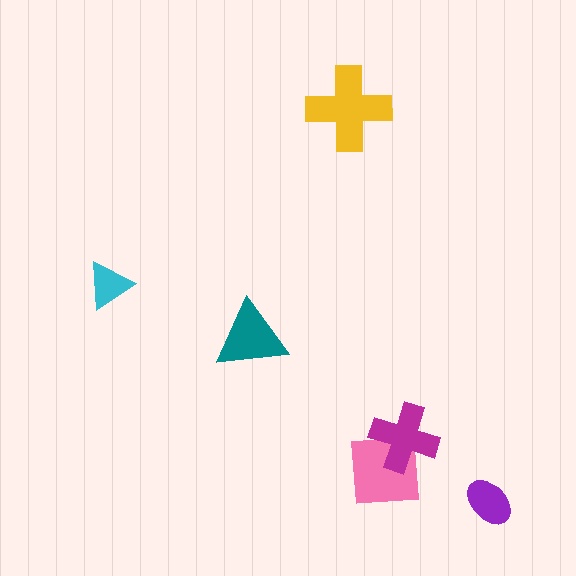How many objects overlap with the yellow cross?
0 objects overlap with the yellow cross.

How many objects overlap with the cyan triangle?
0 objects overlap with the cyan triangle.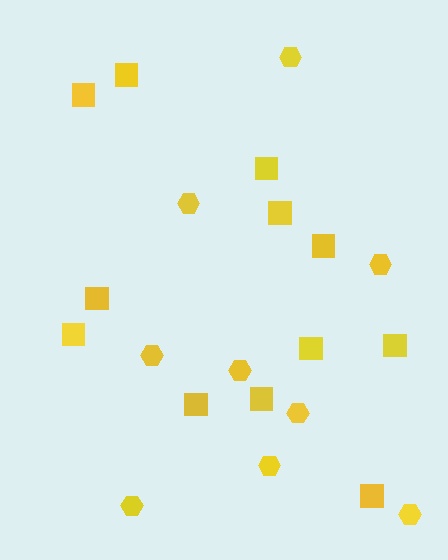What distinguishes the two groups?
There are 2 groups: one group of hexagons (9) and one group of squares (12).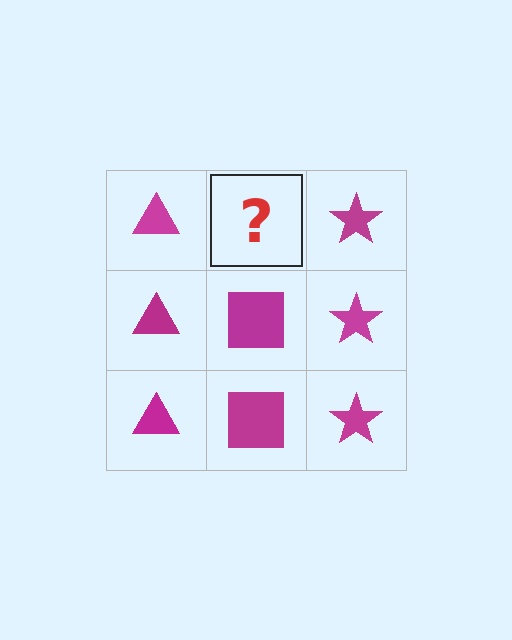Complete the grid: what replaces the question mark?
The question mark should be replaced with a magenta square.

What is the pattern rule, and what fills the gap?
The rule is that each column has a consistent shape. The gap should be filled with a magenta square.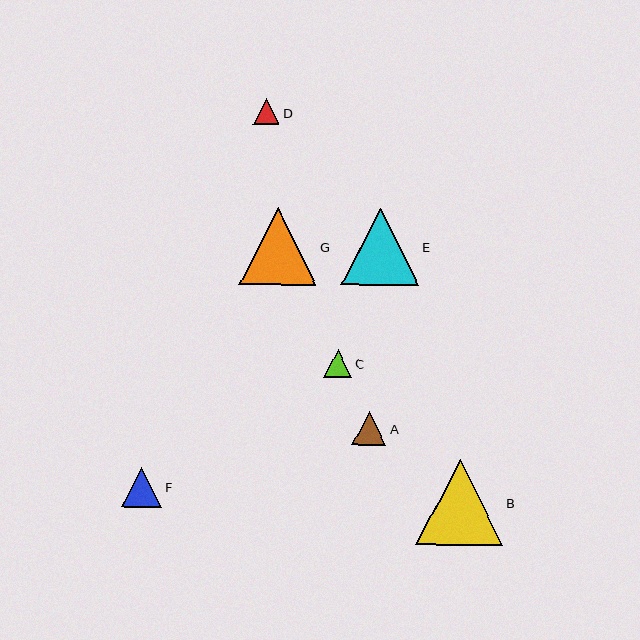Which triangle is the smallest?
Triangle D is the smallest with a size of approximately 26 pixels.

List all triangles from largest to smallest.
From largest to smallest: B, E, G, F, A, C, D.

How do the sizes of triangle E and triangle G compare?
Triangle E and triangle G are approximately the same size.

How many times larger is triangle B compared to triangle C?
Triangle B is approximately 3.1 times the size of triangle C.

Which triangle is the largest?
Triangle B is the largest with a size of approximately 86 pixels.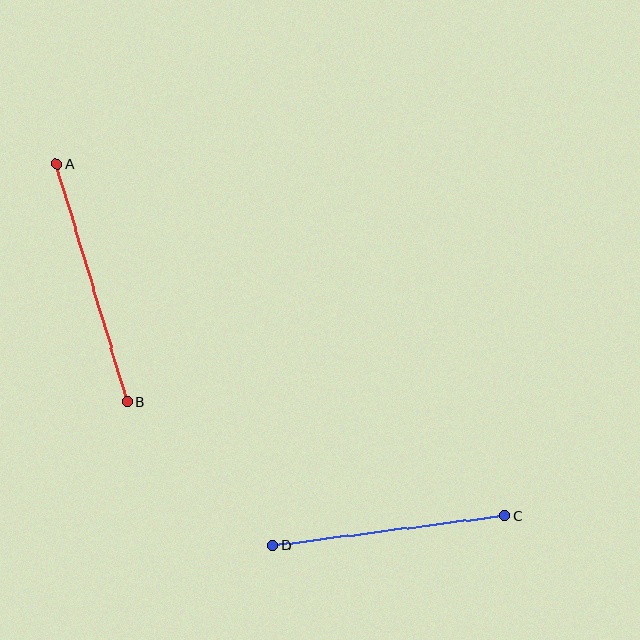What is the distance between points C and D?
The distance is approximately 233 pixels.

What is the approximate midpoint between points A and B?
The midpoint is at approximately (91, 283) pixels.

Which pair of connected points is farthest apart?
Points A and B are farthest apart.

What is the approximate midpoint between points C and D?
The midpoint is at approximately (389, 531) pixels.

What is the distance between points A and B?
The distance is approximately 248 pixels.